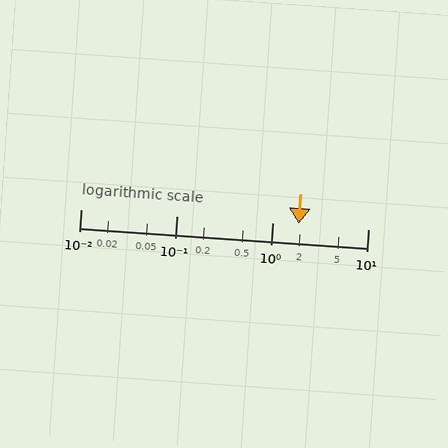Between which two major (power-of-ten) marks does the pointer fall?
The pointer is between 1 and 10.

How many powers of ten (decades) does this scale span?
The scale spans 3 decades, from 0.01 to 10.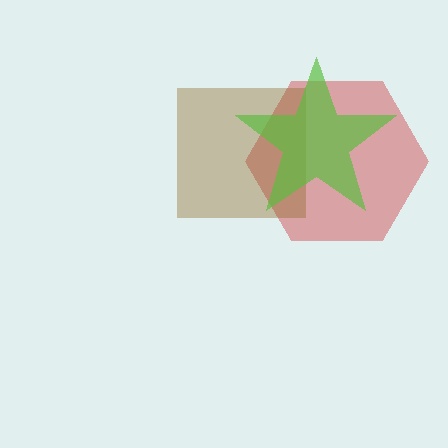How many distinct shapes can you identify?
There are 3 distinct shapes: a red hexagon, a brown square, a lime star.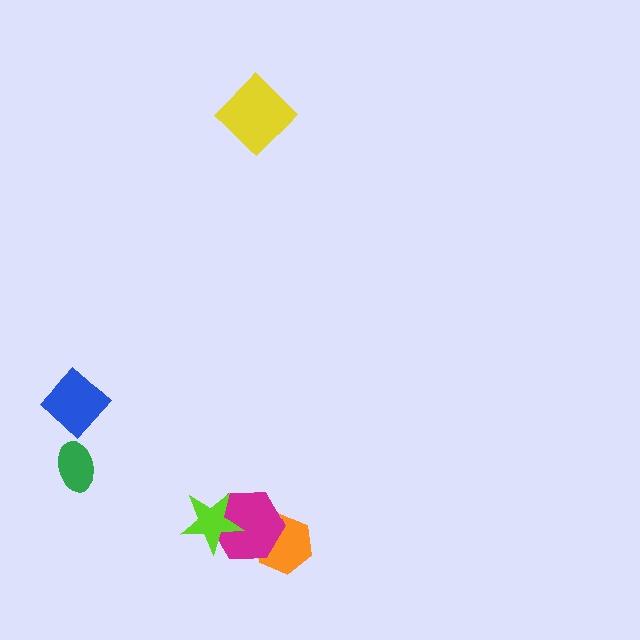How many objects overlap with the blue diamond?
0 objects overlap with the blue diamond.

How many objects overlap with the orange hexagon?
1 object overlaps with the orange hexagon.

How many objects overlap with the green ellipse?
0 objects overlap with the green ellipse.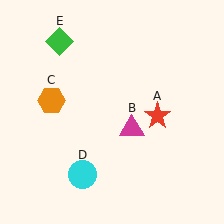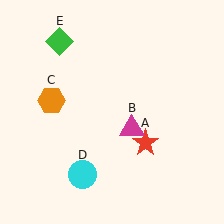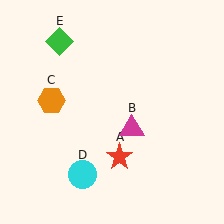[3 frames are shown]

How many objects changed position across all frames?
1 object changed position: red star (object A).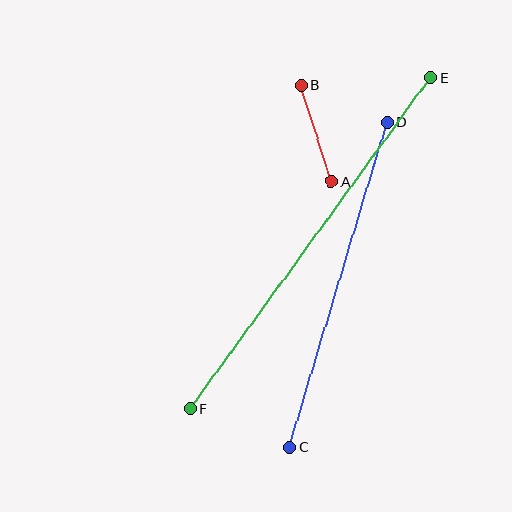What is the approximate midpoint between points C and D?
The midpoint is at approximately (338, 284) pixels.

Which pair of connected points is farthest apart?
Points E and F are farthest apart.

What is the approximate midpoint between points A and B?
The midpoint is at approximately (316, 133) pixels.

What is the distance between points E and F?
The distance is approximately 409 pixels.